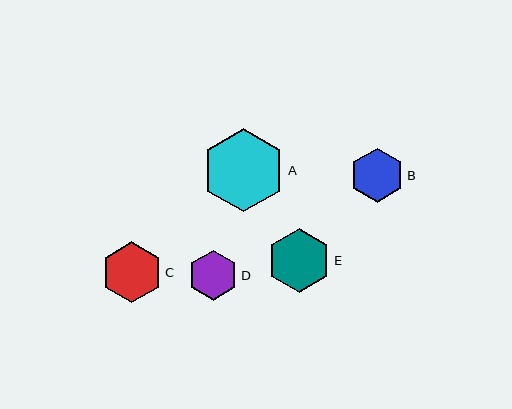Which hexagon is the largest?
Hexagon A is the largest with a size of approximately 84 pixels.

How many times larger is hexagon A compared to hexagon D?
Hexagon A is approximately 1.7 times the size of hexagon D.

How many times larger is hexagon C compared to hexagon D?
Hexagon C is approximately 1.2 times the size of hexagon D.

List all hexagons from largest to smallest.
From largest to smallest: A, E, C, B, D.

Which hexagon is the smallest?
Hexagon D is the smallest with a size of approximately 50 pixels.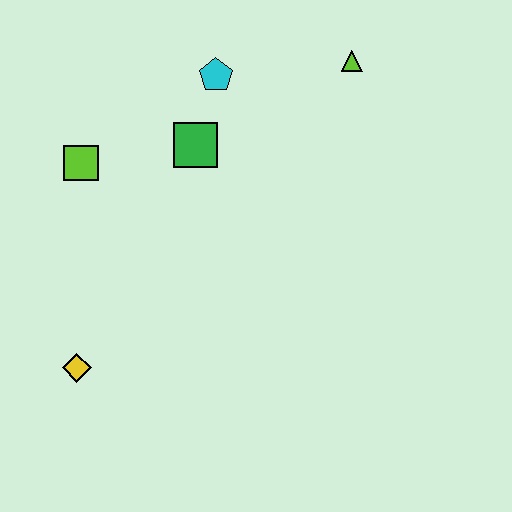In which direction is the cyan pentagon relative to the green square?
The cyan pentagon is above the green square.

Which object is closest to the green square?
The cyan pentagon is closest to the green square.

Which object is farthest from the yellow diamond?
The lime triangle is farthest from the yellow diamond.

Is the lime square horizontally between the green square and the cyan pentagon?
No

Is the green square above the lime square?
Yes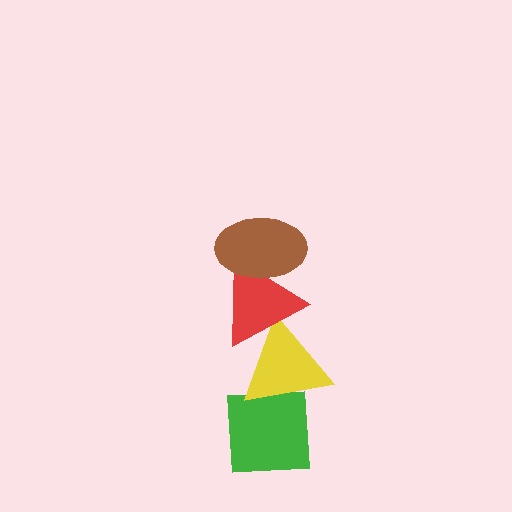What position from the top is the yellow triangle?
The yellow triangle is 3rd from the top.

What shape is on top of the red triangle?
The brown ellipse is on top of the red triangle.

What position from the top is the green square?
The green square is 4th from the top.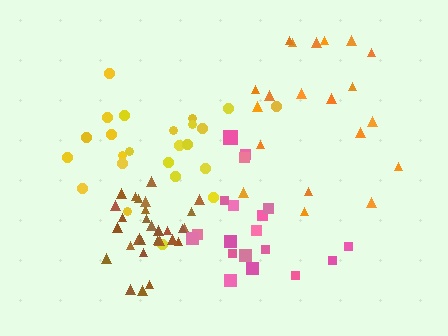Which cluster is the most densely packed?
Brown.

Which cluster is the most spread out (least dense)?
Orange.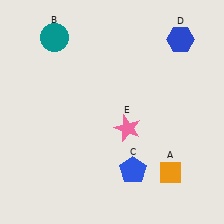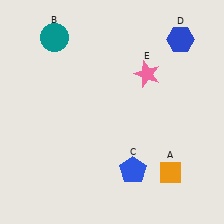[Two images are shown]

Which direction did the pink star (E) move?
The pink star (E) moved up.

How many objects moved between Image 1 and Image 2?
1 object moved between the two images.